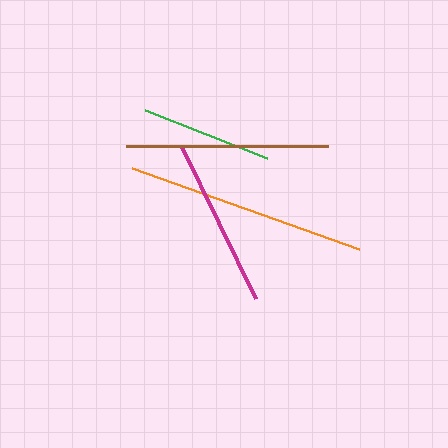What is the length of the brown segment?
The brown segment is approximately 202 pixels long.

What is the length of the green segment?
The green segment is approximately 131 pixels long.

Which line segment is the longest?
The orange line is the longest at approximately 241 pixels.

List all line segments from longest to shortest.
From longest to shortest: orange, brown, magenta, green.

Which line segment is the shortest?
The green line is the shortest at approximately 131 pixels.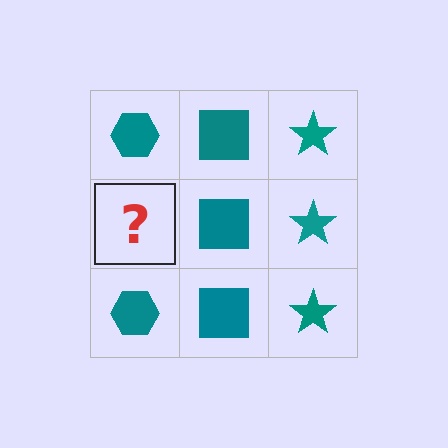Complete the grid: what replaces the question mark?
The question mark should be replaced with a teal hexagon.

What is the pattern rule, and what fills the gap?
The rule is that each column has a consistent shape. The gap should be filled with a teal hexagon.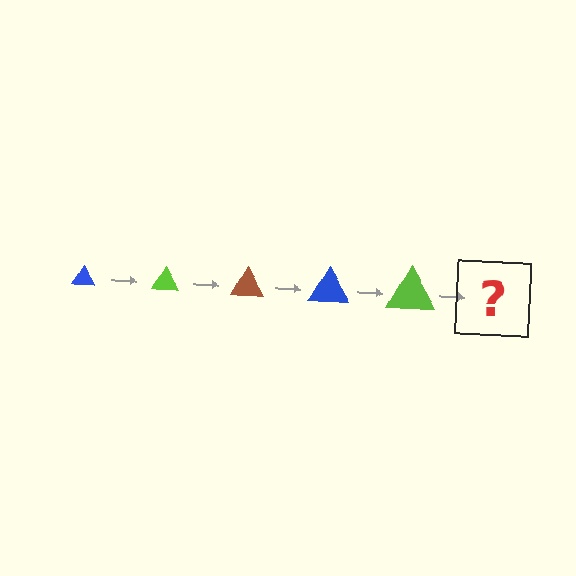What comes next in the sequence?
The next element should be a brown triangle, larger than the previous one.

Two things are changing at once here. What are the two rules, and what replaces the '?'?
The two rules are that the triangle grows larger each step and the color cycles through blue, lime, and brown. The '?' should be a brown triangle, larger than the previous one.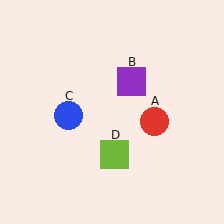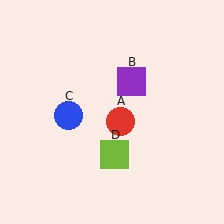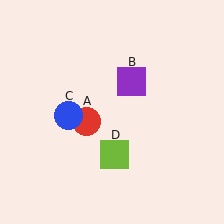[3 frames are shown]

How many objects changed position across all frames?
1 object changed position: red circle (object A).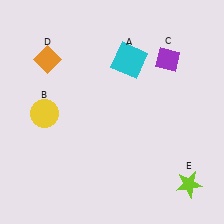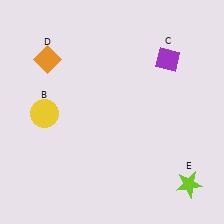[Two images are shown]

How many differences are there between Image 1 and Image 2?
There is 1 difference between the two images.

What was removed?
The cyan square (A) was removed in Image 2.